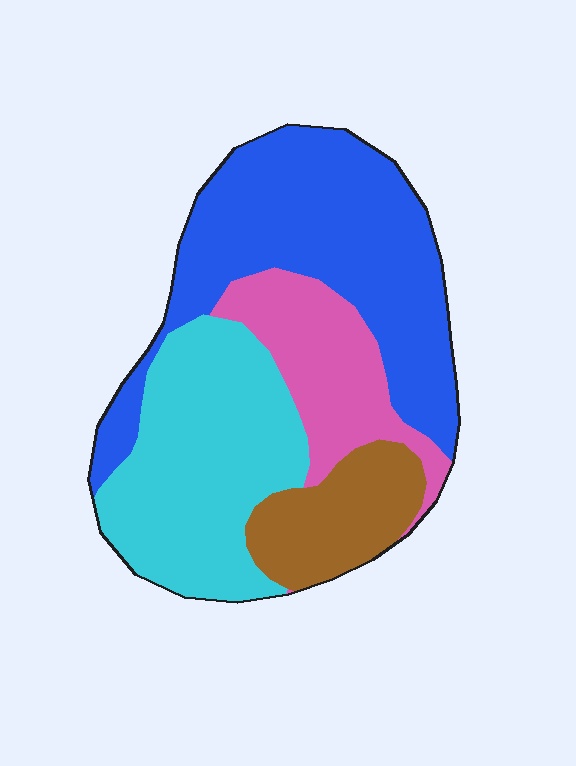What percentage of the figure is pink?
Pink covers about 15% of the figure.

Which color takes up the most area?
Blue, at roughly 40%.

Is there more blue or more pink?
Blue.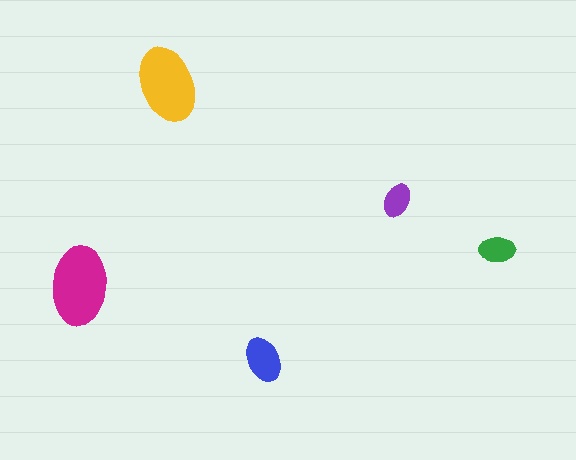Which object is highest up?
The yellow ellipse is topmost.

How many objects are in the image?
There are 5 objects in the image.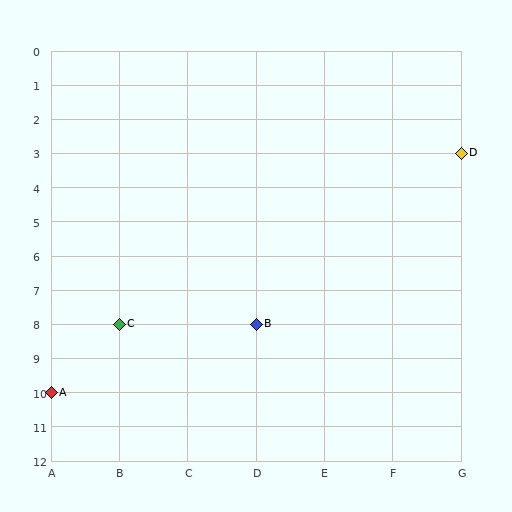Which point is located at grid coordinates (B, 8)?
Point C is at (B, 8).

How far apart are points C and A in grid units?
Points C and A are 1 column and 2 rows apart (about 2.2 grid units diagonally).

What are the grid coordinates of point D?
Point D is at grid coordinates (G, 3).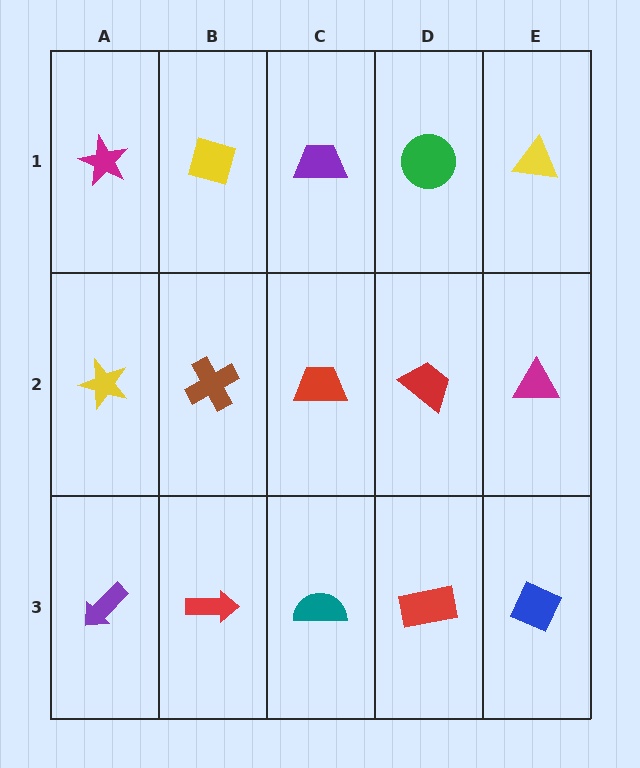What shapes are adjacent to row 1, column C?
A red trapezoid (row 2, column C), a yellow diamond (row 1, column B), a green circle (row 1, column D).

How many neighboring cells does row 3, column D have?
3.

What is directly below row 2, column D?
A red rectangle.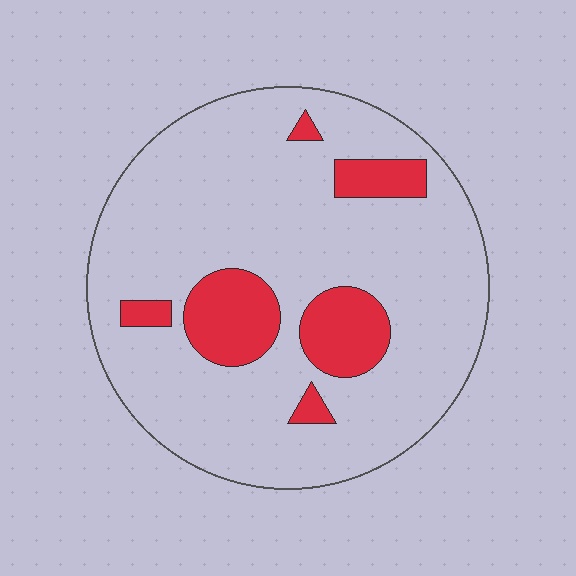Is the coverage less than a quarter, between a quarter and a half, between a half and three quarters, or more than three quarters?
Less than a quarter.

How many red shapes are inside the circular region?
6.